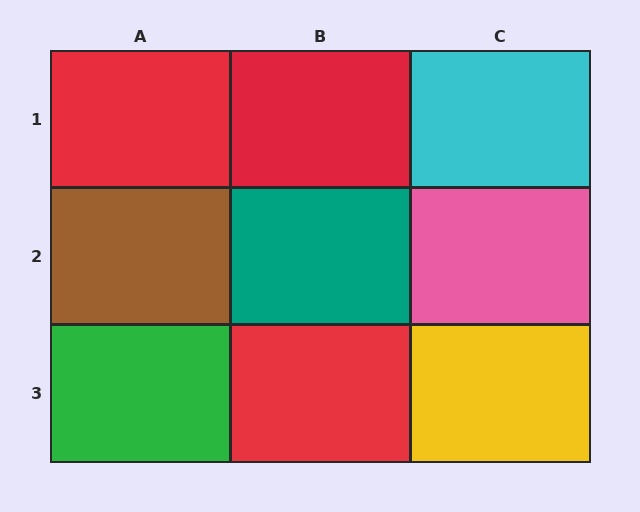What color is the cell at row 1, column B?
Red.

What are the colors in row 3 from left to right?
Green, red, yellow.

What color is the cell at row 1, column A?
Red.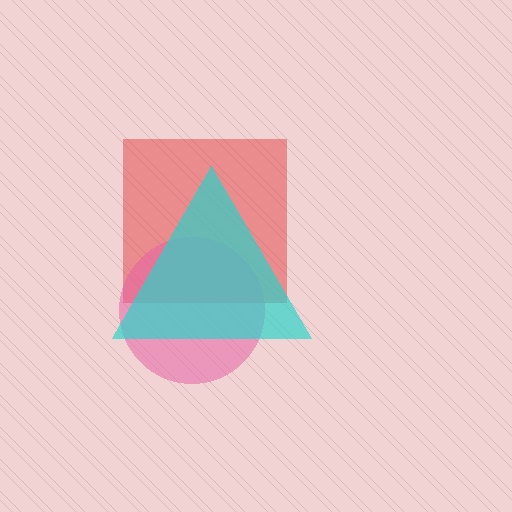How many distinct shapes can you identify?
There are 3 distinct shapes: a red square, a pink circle, a cyan triangle.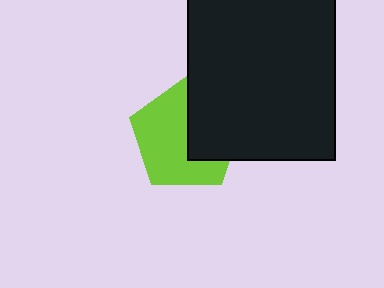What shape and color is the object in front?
The object in front is a black rectangle.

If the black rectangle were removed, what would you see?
You would see the complete lime pentagon.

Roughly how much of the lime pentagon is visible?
About half of it is visible (roughly 62%).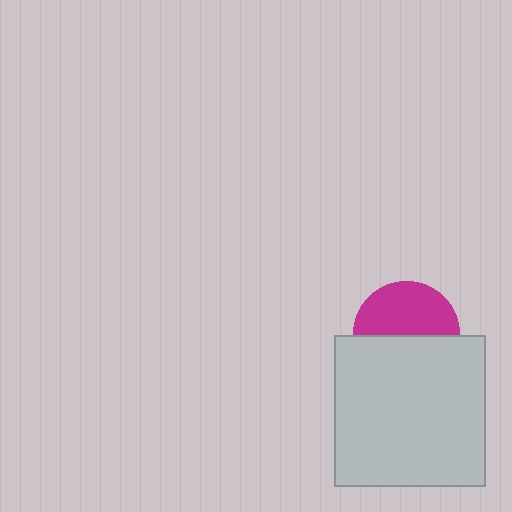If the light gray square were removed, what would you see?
You would see the complete magenta circle.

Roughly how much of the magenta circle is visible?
About half of it is visible (roughly 52%).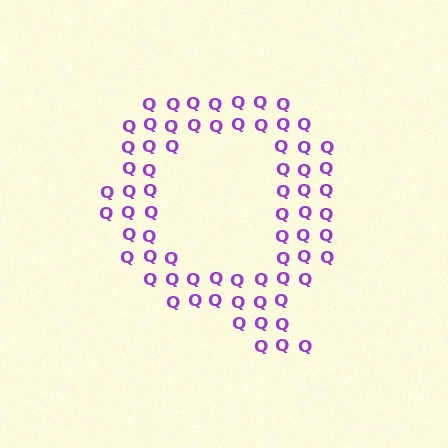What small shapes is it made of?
It is made of small letter Q's.